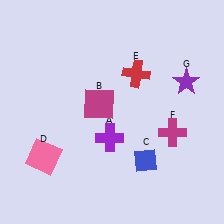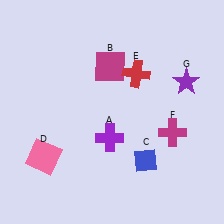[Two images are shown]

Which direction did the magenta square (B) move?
The magenta square (B) moved up.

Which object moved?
The magenta square (B) moved up.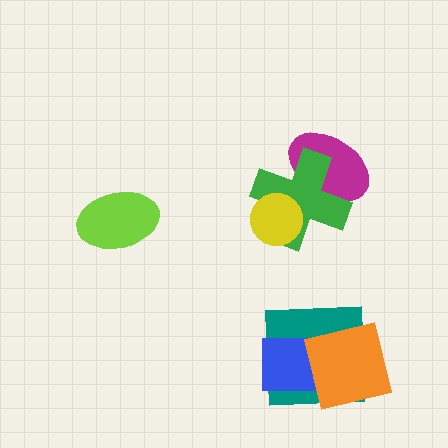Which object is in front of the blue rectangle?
The orange square is in front of the blue rectangle.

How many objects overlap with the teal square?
2 objects overlap with the teal square.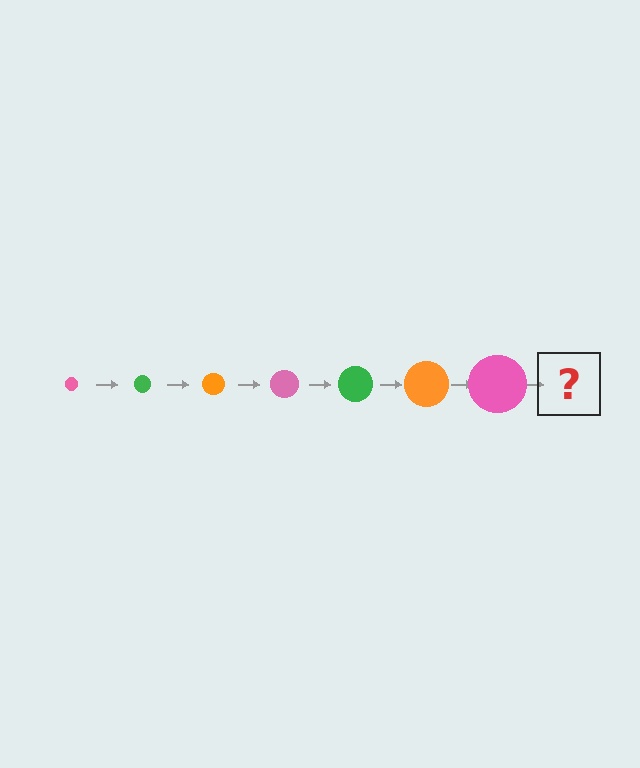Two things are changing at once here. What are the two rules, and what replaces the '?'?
The two rules are that the circle grows larger each step and the color cycles through pink, green, and orange. The '?' should be a green circle, larger than the previous one.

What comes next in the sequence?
The next element should be a green circle, larger than the previous one.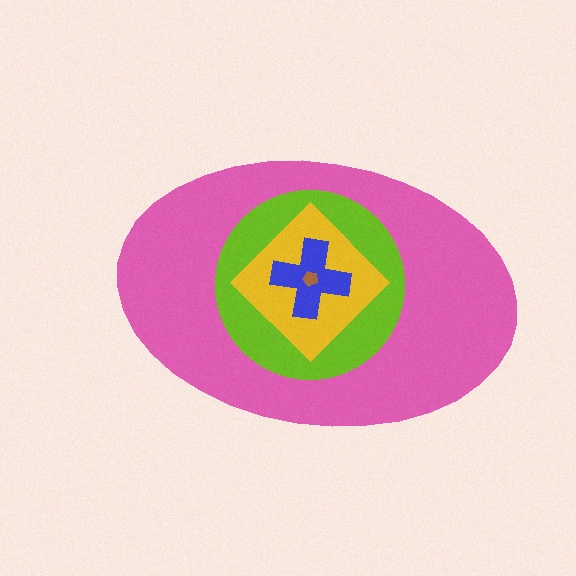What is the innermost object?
The brown pentagon.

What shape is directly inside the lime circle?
The yellow diamond.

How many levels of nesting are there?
5.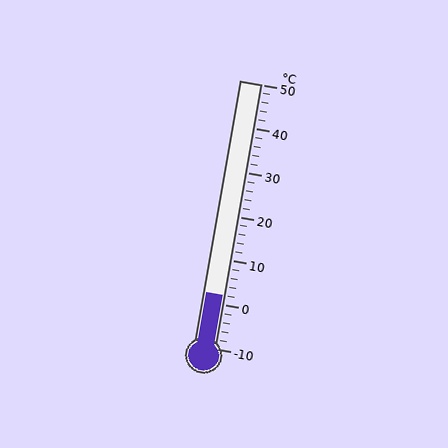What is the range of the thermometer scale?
The thermometer scale ranges from -10°C to 50°C.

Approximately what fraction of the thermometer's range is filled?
The thermometer is filled to approximately 20% of its range.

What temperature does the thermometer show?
The thermometer shows approximately 2°C.